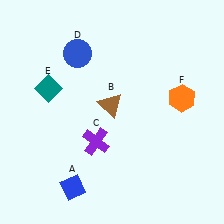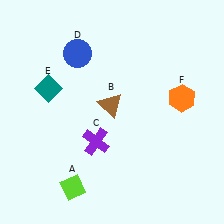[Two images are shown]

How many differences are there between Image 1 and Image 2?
There is 1 difference between the two images.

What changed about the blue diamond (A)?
In Image 1, A is blue. In Image 2, it changed to lime.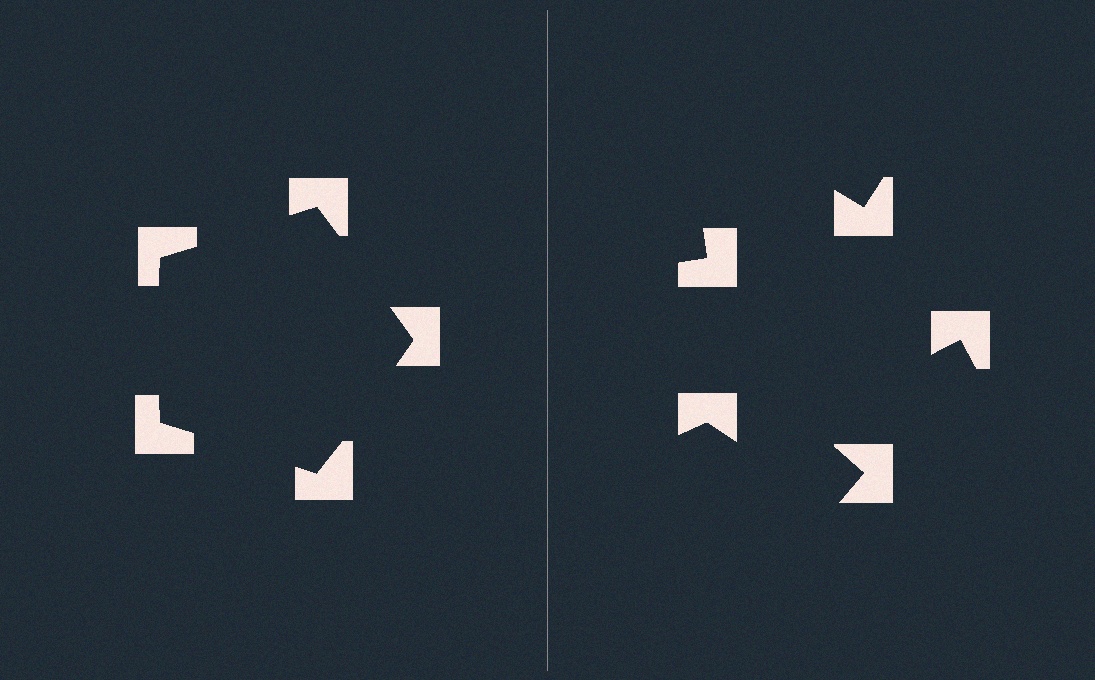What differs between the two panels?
The notched squares are positioned identically on both sides; only the wedge orientations differ. On the left they align to a pentagon; on the right they are misaligned.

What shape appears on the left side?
An illusory pentagon.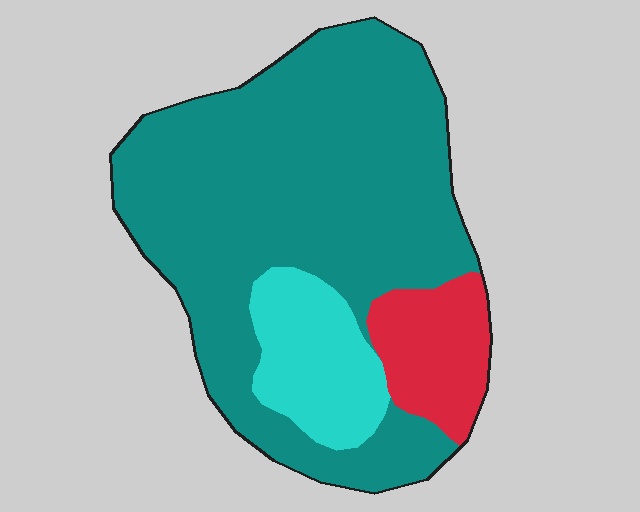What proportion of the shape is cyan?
Cyan takes up about one eighth (1/8) of the shape.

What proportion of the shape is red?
Red takes up about one eighth (1/8) of the shape.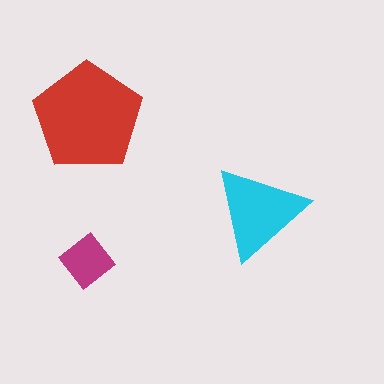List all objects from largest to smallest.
The red pentagon, the cyan triangle, the magenta diamond.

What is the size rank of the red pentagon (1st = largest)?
1st.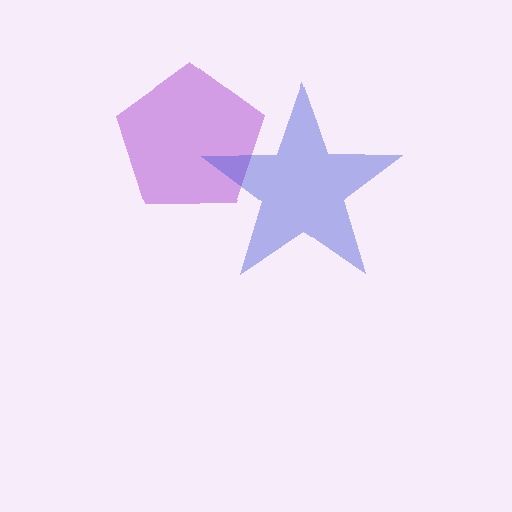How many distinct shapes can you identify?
There are 2 distinct shapes: a purple pentagon, a blue star.